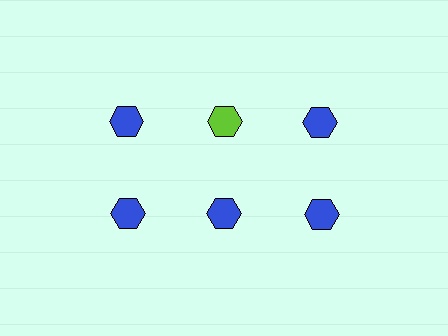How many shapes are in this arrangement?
There are 6 shapes arranged in a grid pattern.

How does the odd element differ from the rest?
It has a different color: lime instead of blue.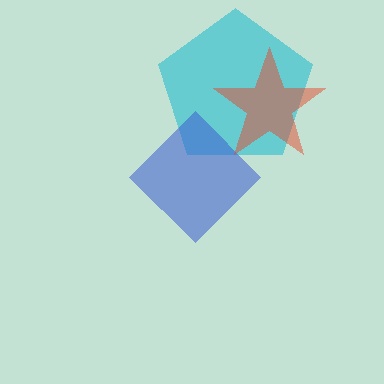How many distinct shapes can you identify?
There are 3 distinct shapes: a cyan pentagon, a blue diamond, a red star.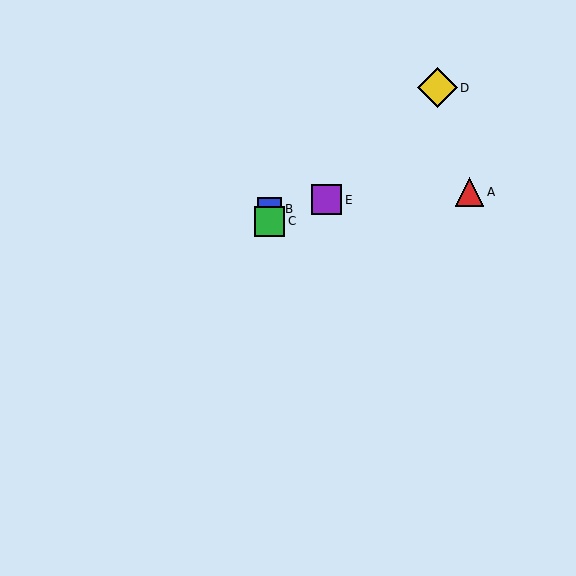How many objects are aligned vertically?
2 objects (B, C) are aligned vertically.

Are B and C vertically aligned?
Yes, both are at x≈270.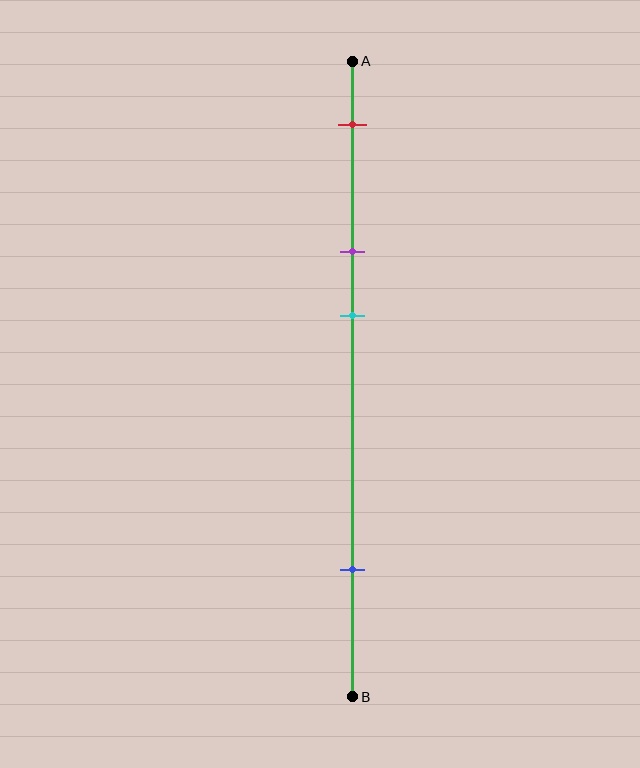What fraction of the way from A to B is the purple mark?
The purple mark is approximately 30% (0.3) of the way from A to B.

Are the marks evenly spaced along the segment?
No, the marks are not evenly spaced.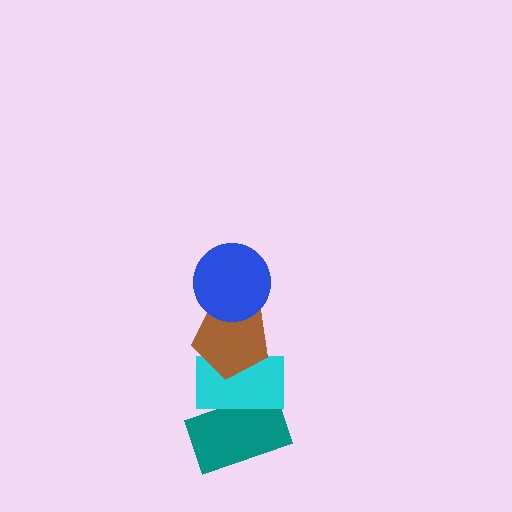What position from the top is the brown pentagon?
The brown pentagon is 2nd from the top.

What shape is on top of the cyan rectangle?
The brown pentagon is on top of the cyan rectangle.